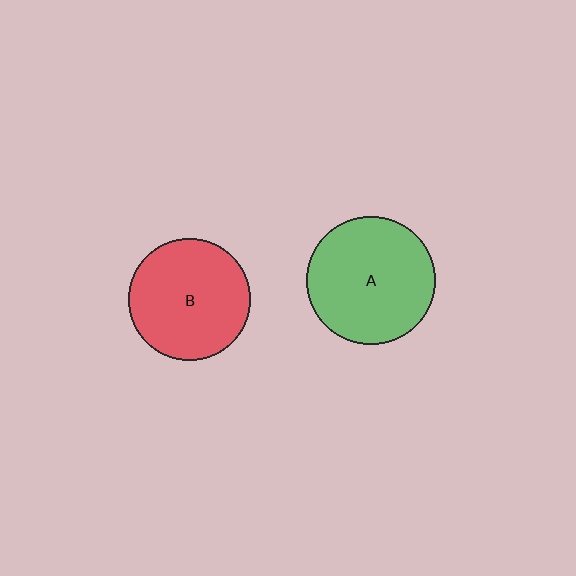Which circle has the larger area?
Circle A (green).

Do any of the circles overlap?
No, none of the circles overlap.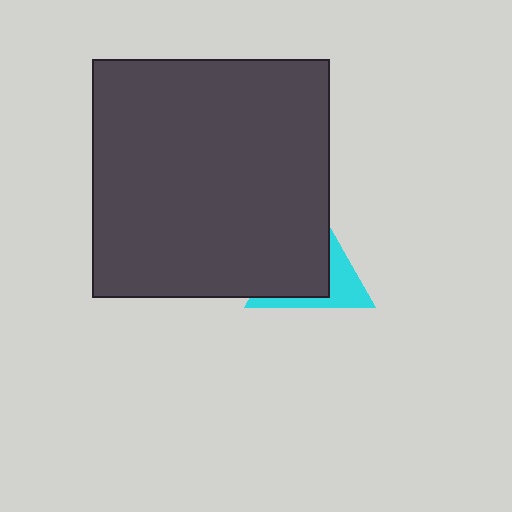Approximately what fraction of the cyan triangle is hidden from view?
Roughly 64% of the cyan triangle is hidden behind the dark gray square.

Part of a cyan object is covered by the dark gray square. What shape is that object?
It is a triangle.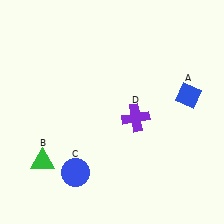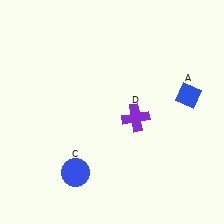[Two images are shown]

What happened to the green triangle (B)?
The green triangle (B) was removed in Image 2. It was in the bottom-left area of Image 1.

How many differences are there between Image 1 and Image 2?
There is 1 difference between the two images.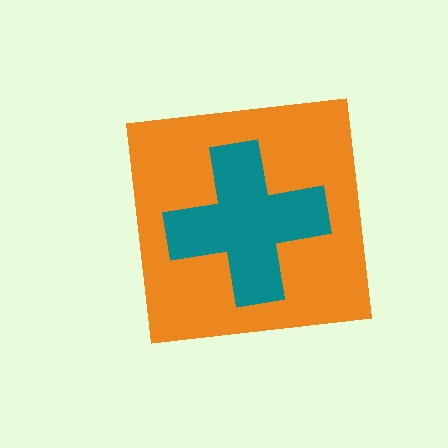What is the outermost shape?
The orange square.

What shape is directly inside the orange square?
The teal cross.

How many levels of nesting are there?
2.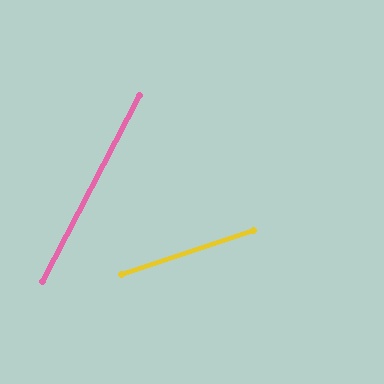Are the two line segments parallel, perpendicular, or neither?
Neither parallel nor perpendicular — they differ by about 44°.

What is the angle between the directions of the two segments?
Approximately 44 degrees.